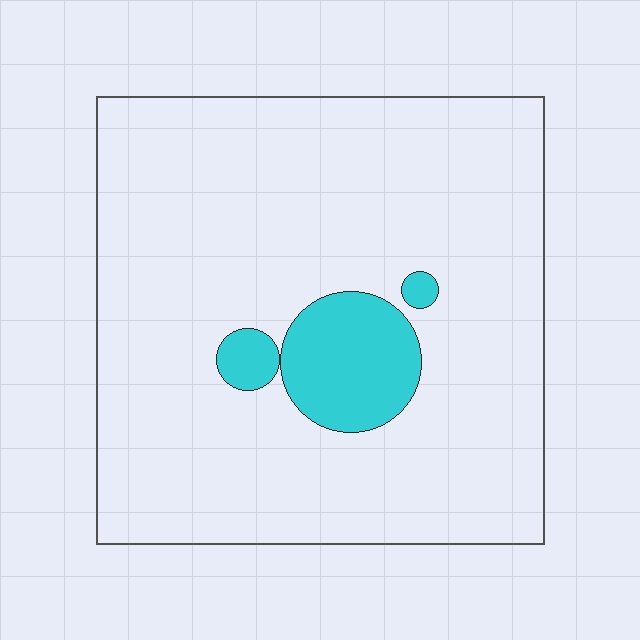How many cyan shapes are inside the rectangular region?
3.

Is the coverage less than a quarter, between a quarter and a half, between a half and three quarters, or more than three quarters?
Less than a quarter.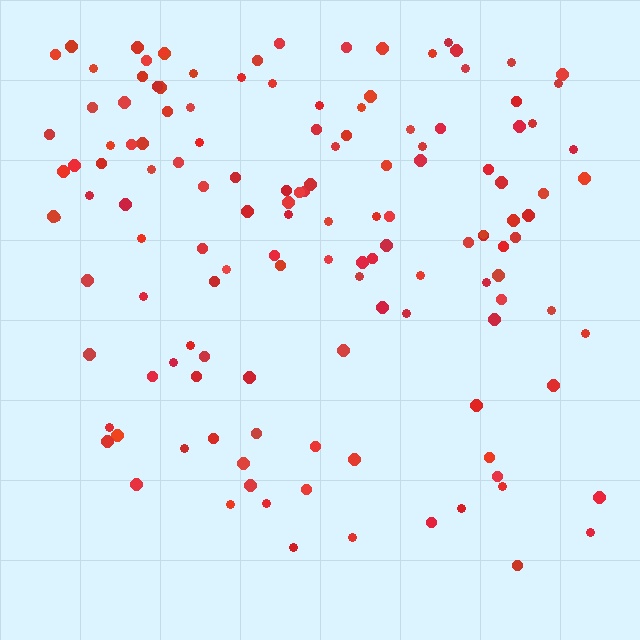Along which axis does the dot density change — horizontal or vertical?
Vertical.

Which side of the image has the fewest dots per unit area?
The bottom.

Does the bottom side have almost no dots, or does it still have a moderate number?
Still a moderate number, just noticeably fewer than the top.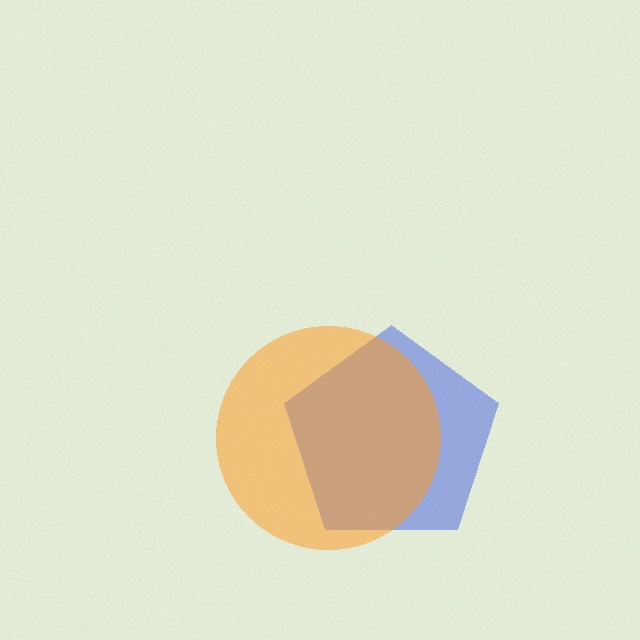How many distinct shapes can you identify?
There are 2 distinct shapes: a blue pentagon, an orange circle.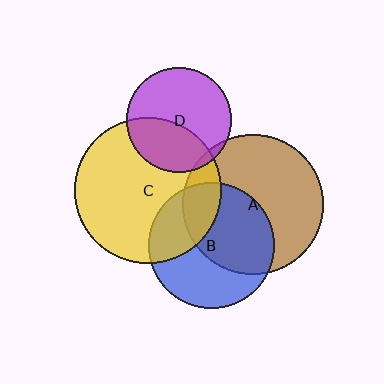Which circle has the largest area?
Circle C (yellow).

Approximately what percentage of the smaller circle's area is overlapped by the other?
Approximately 15%.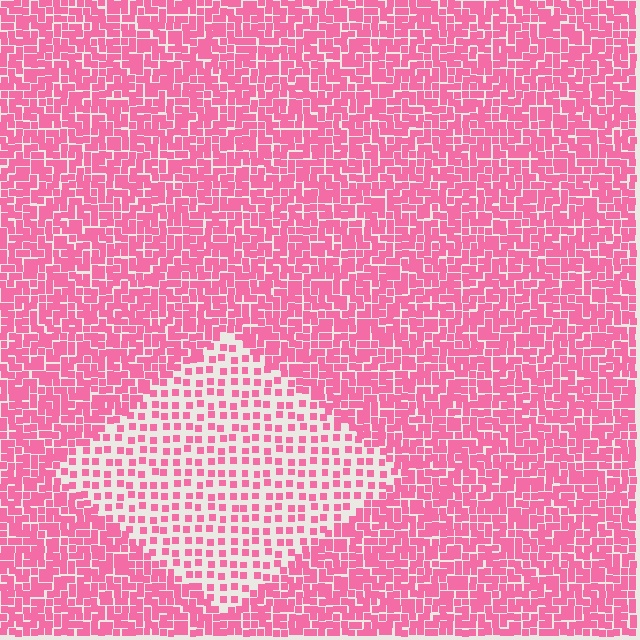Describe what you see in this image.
The image contains small pink elements arranged at two different densities. A diamond-shaped region is visible where the elements are less densely packed than the surrounding area.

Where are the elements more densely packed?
The elements are more densely packed outside the diamond boundary.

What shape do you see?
I see a diamond.